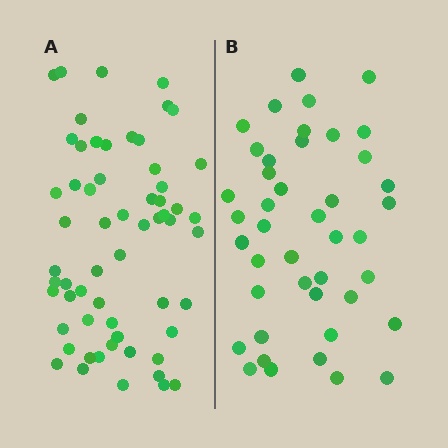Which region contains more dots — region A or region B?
Region A (the left region) has more dots.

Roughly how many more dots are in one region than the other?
Region A has approximately 15 more dots than region B.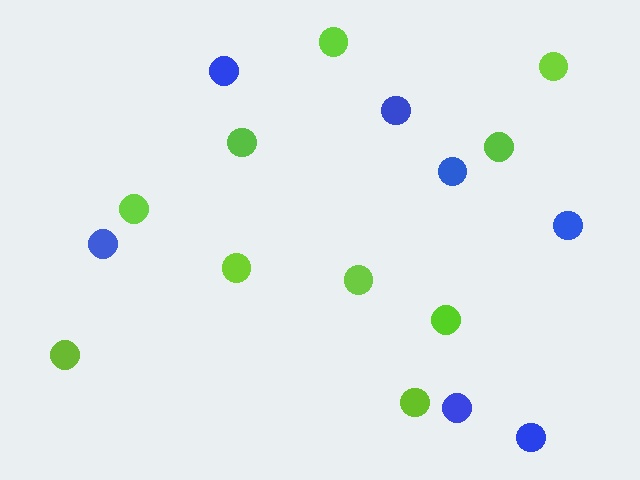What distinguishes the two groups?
There are 2 groups: one group of blue circles (7) and one group of lime circles (10).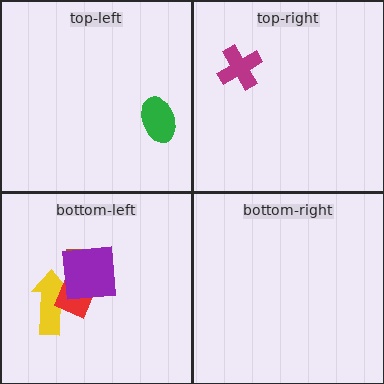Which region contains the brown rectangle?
The bottom-left region.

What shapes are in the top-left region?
The green ellipse.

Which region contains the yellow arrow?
The bottom-left region.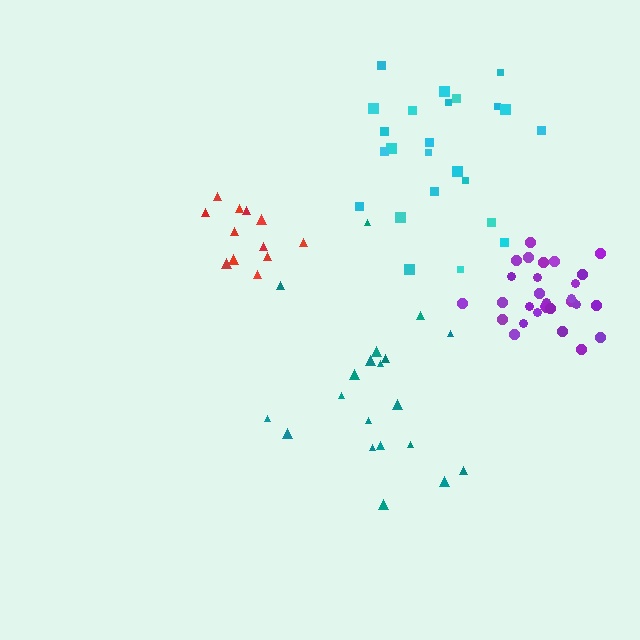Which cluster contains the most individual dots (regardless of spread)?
Purple (29).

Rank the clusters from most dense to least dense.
purple, red, cyan, teal.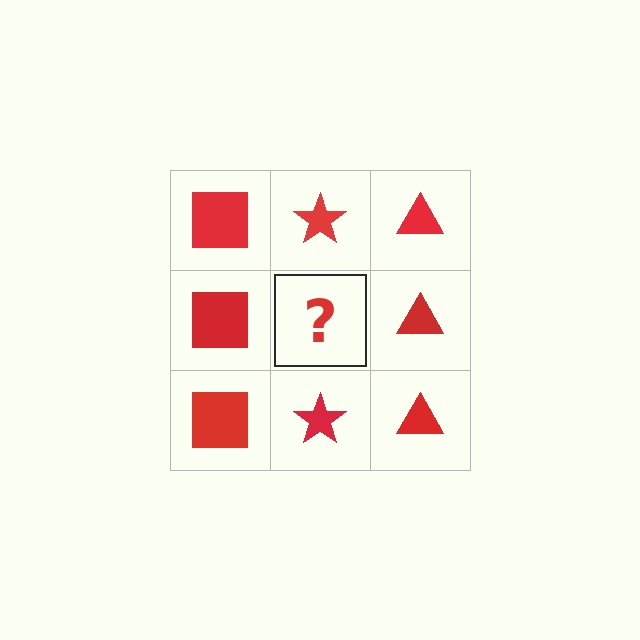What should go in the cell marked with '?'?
The missing cell should contain a red star.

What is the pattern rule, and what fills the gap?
The rule is that each column has a consistent shape. The gap should be filled with a red star.